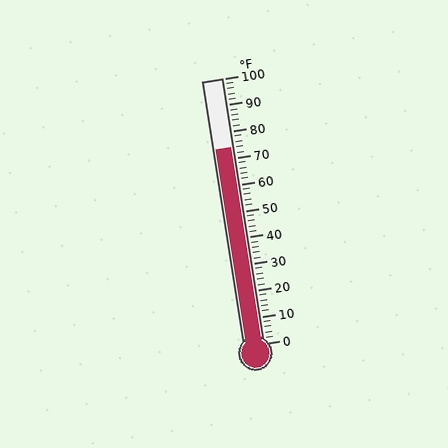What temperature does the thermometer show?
The thermometer shows approximately 74°F.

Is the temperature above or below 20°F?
The temperature is above 20°F.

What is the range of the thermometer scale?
The thermometer scale ranges from 0°F to 100°F.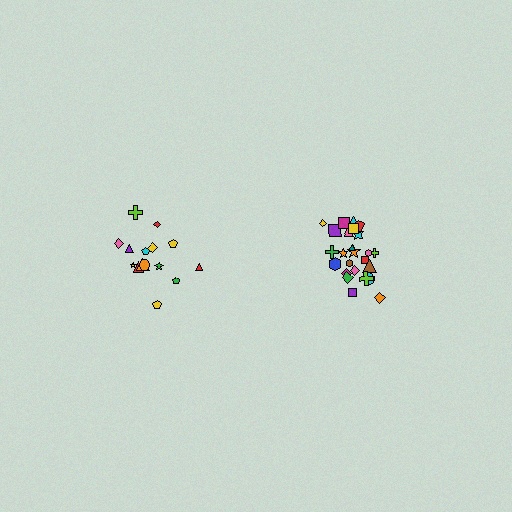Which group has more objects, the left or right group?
The right group.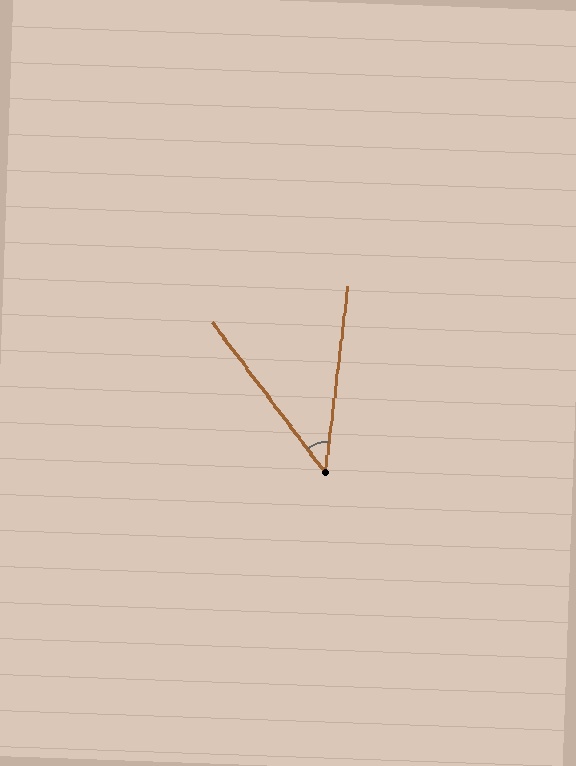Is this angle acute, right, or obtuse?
It is acute.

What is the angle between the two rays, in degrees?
Approximately 44 degrees.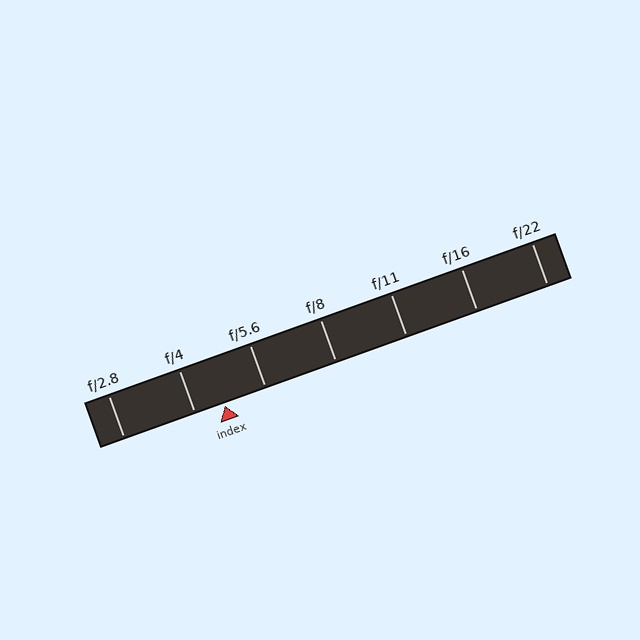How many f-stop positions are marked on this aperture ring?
There are 7 f-stop positions marked.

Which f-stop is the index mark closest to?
The index mark is closest to f/4.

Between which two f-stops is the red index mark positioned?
The index mark is between f/4 and f/5.6.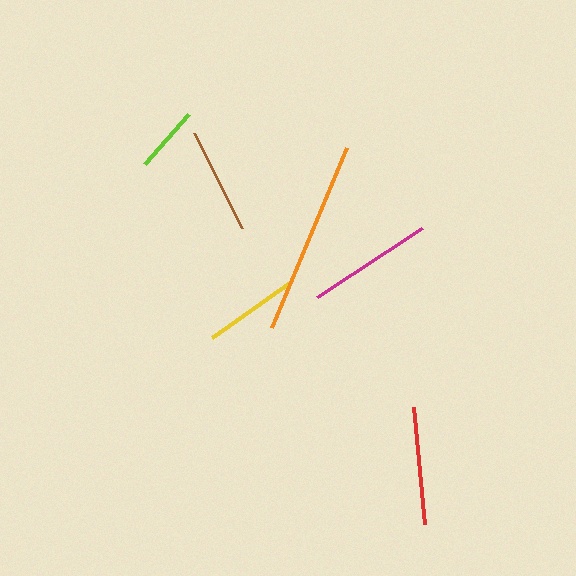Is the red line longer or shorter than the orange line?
The orange line is longer than the red line.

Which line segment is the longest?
The orange line is the longest at approximately 195 pixels.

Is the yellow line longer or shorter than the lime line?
The yellow line is longer than the lime line.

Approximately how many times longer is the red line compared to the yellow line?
The red line is approximately 1.2 times the length of the yellow line.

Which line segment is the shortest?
The lime line is the shortest at approximately 67 pixels.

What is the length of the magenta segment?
The magenta segment is approximately 126 pixels long.